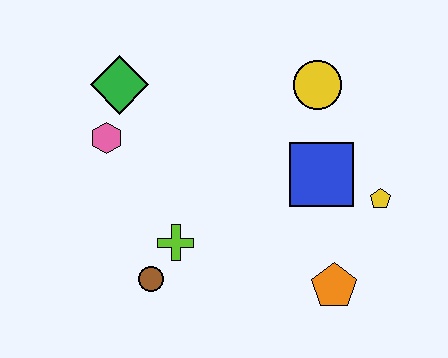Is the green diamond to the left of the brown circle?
Yes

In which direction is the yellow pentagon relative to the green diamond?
The yellow pentagon is to the right of the green diamond.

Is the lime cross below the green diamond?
Yes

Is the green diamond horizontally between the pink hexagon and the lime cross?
Yes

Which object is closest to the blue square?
The yellow pentagon is closest to the blue square.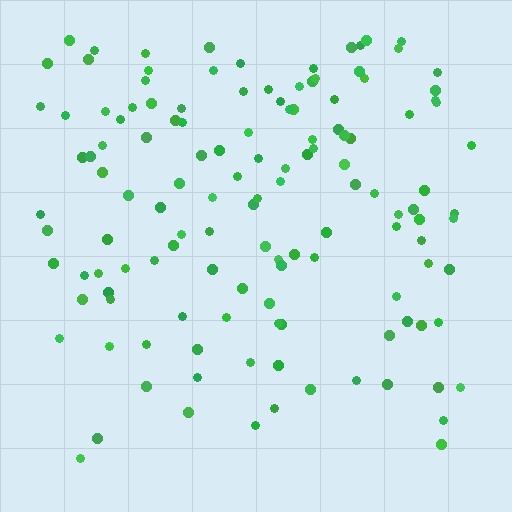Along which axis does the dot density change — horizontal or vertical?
Vertical.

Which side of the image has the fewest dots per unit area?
The bottom.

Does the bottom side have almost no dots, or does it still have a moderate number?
Still a moderate number, just noticeably fewer than the top.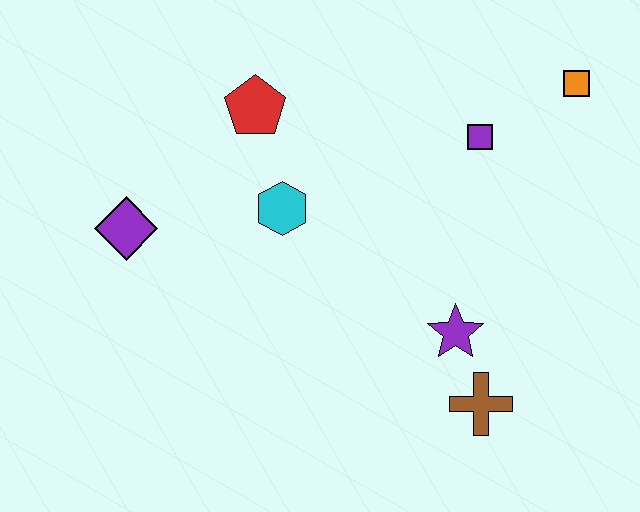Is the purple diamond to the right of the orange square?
No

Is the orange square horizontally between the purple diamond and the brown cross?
No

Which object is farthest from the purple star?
The purple diamond is farthest from the purple star.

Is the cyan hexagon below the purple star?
No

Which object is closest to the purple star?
The brown cross is closest to the purple star.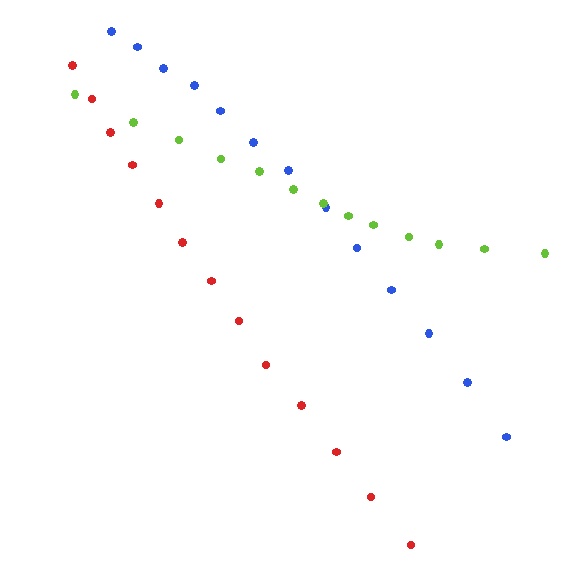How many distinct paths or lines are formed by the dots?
There are 3 distinct paths.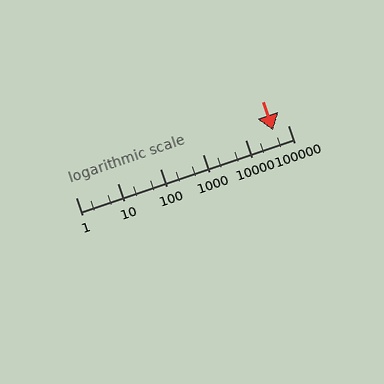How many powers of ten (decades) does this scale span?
The scale spans 5 decades, from 1 to 100000.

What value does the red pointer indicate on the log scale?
The pointer indicates approximately 45000.